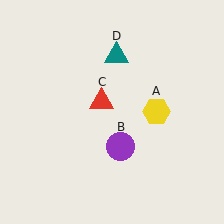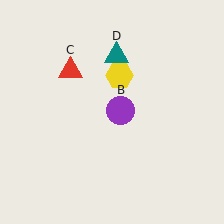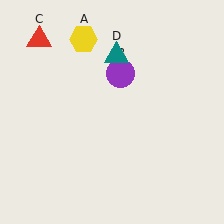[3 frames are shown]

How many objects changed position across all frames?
3 objects changed position: yellow hexagon (object A), purple circle (object B), red triangle (object C).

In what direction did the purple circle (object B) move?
The purple circle (object B) moved up.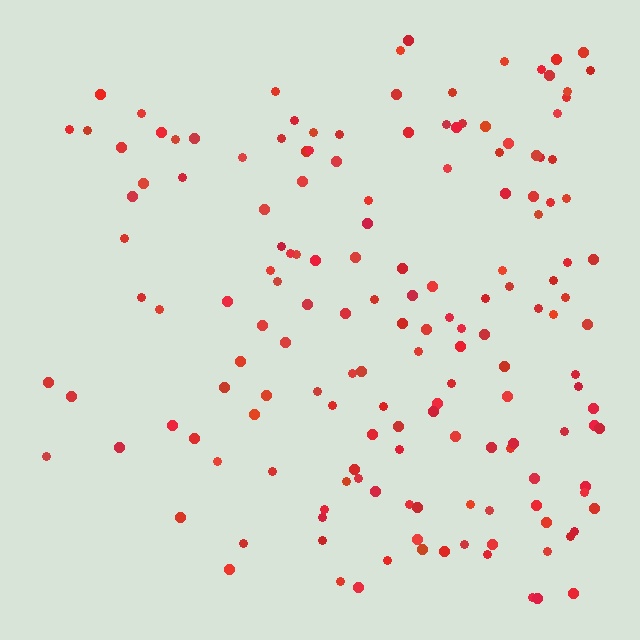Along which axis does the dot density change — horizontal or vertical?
Horizontal.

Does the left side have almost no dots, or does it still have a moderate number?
Still a moderate number, just noticeably fewer than the right.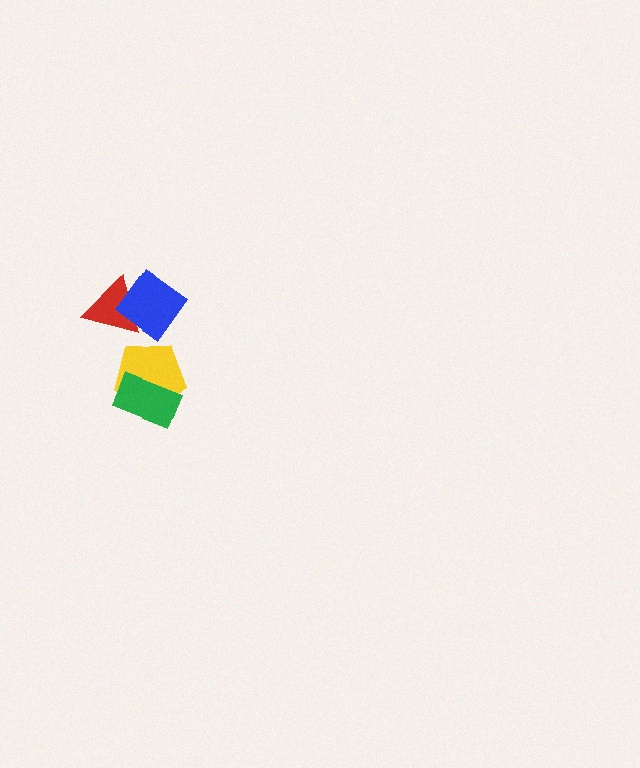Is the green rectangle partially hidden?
No, no other shape covers it.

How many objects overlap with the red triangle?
1 object overlaps with the red triangle.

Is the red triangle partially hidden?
Yes, it is partially covered by another shape.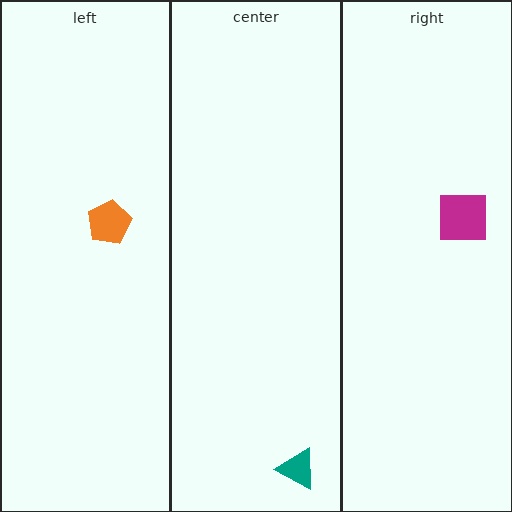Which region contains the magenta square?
The right region.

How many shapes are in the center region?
1.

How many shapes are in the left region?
1.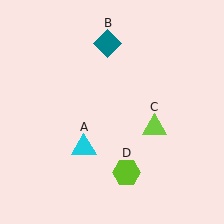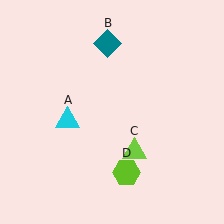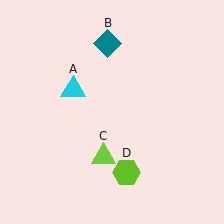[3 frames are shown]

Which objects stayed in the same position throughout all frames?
Teal diamond (object B) and lime hexagon (object D) remained stationary.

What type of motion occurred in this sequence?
The cyan triangle (object A), lime triangle (object C) rotated clockwise around the center of the scene.